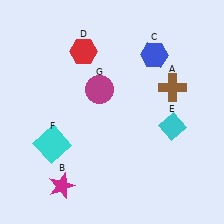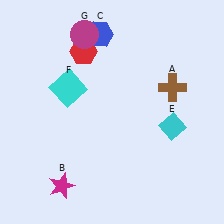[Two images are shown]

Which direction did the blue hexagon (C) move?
The blue hexagon (C) moved left.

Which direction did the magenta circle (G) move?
The magenta circle (G) moved up.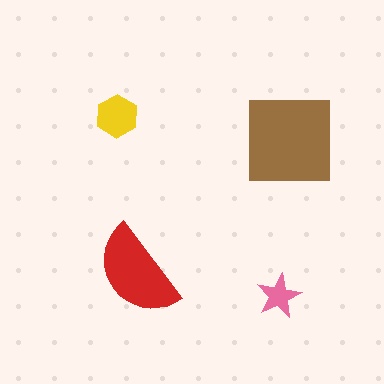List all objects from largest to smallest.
The brown square, the red semicircle, the yellow hexagon, the pink star.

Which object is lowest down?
The pink star is bottommost.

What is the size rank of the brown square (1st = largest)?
1st.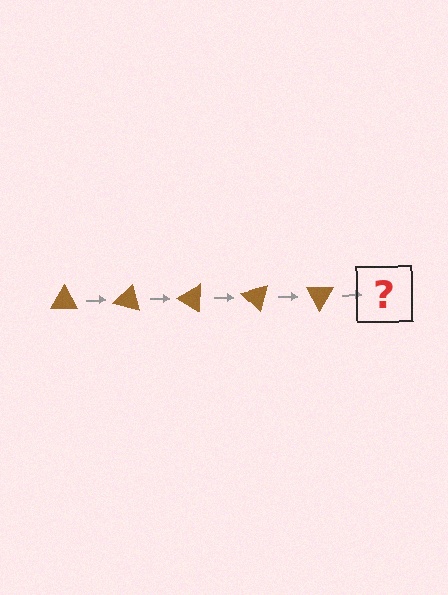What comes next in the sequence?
The next element should be a brown triangle rotated 75 degrees.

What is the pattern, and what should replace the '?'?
The pattern is that the triangle rotates 15 degrees each step. The '?' should be a brown triangle rotated 75 degrees.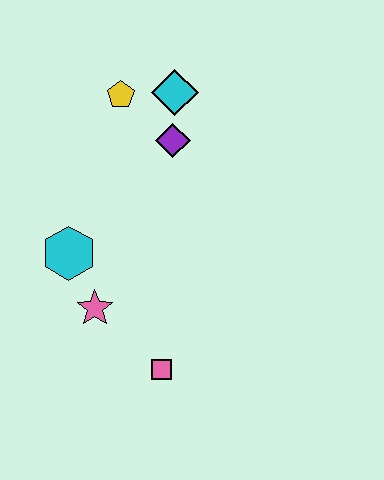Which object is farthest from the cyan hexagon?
The cyan diamond is farthest from the cyan hexagon.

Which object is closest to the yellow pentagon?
The cyan diamond is closest to the yellow pentagon.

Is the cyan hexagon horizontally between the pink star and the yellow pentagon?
No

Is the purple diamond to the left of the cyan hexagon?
No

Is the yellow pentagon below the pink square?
No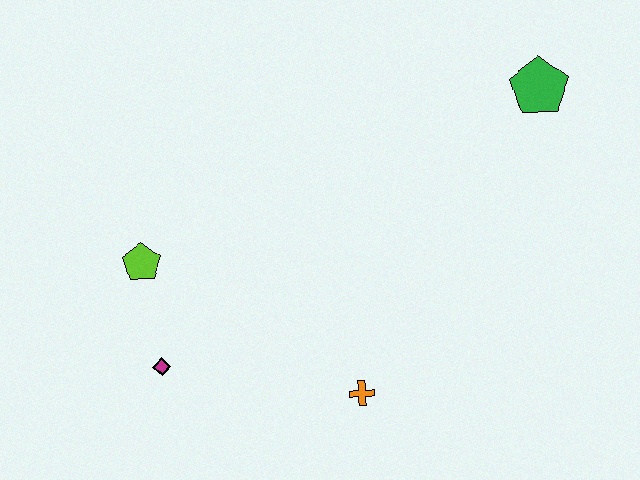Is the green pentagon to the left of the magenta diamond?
No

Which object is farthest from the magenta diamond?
The green pentagon is farthest from the magenta diamond.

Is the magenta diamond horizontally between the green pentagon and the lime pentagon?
Yes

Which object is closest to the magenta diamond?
The lime pentagon is closest to the magenta diamond.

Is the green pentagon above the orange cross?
Yes